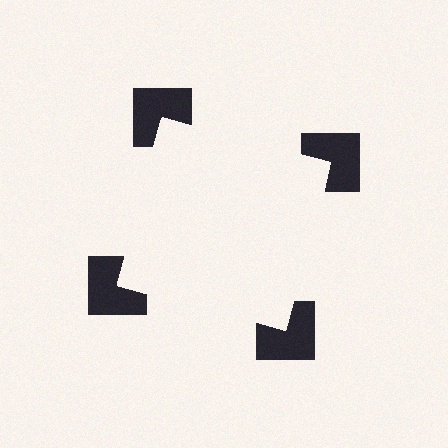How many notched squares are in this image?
There are 4 — one at each vertex of the illusory square.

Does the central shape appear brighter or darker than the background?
It typically appears slightly brighter than the background, even though no actual brightness change is drawn.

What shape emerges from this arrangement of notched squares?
An illusory square — its edges are inferred from the aligned wedge cuts in the notched squares, not physically drawn.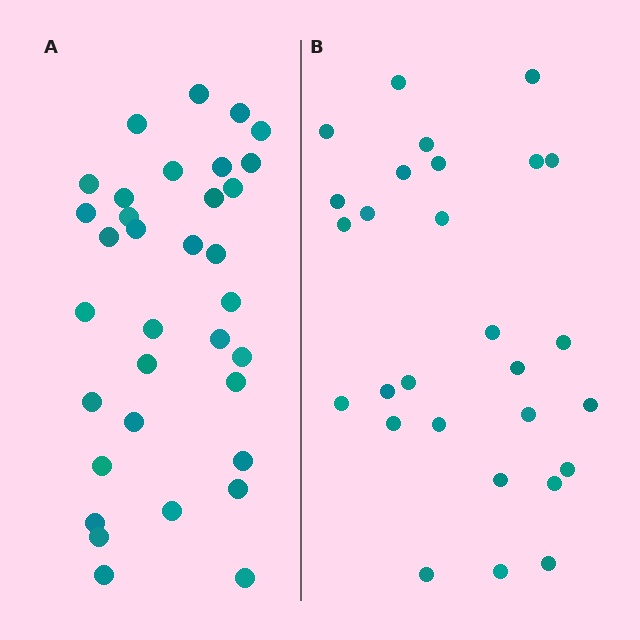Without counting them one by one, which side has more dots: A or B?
Region A (the left region) has more dots.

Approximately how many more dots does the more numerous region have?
Region A has about 6 more dots than region B.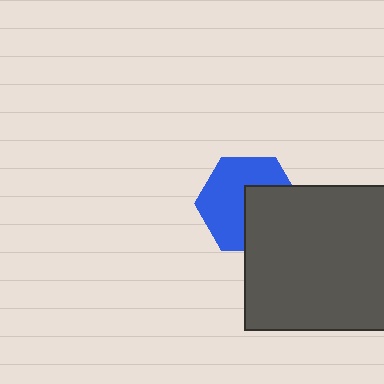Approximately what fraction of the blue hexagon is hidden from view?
Roughly 41% of the blue hexagon is hidden behind the dark gray rectangle.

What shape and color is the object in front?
The object in front is a dark gray rectangle.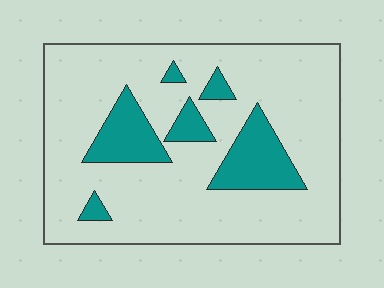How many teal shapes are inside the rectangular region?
6.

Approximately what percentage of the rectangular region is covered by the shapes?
Approximately 20%.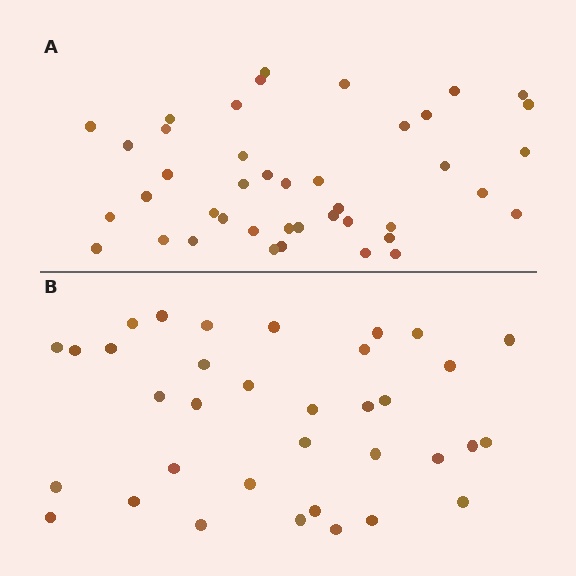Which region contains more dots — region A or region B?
Region A (the top region) has more dots.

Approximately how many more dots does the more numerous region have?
Region A has roughly 8 or so more dots than region B.